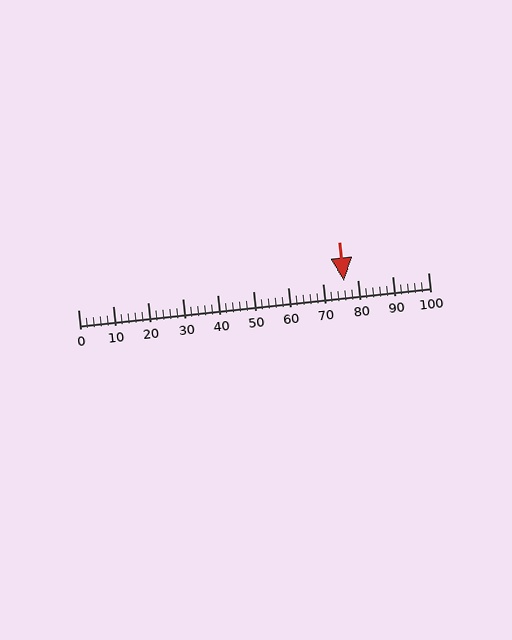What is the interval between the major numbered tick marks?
The major tick marks are spaced 10 units apart.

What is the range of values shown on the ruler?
The ruler shows values from 0 to 100.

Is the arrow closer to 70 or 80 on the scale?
The arrow is closer to 80.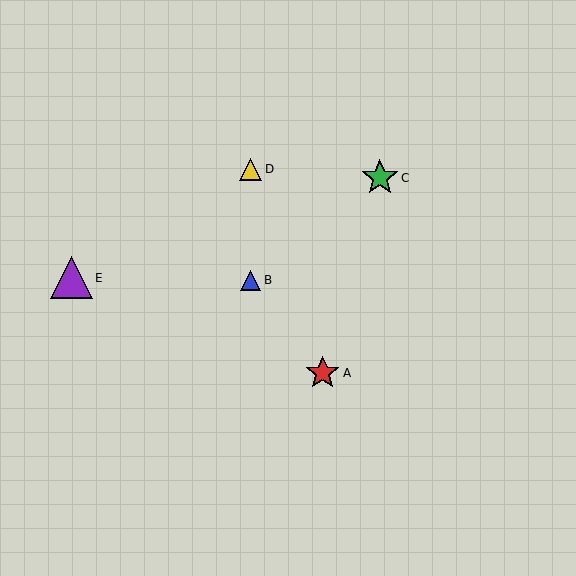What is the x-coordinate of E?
Object E is at x≈71.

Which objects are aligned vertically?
Objects B, D are aligned vertically.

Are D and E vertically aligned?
No, D is at x≈251 and E is at x≈71.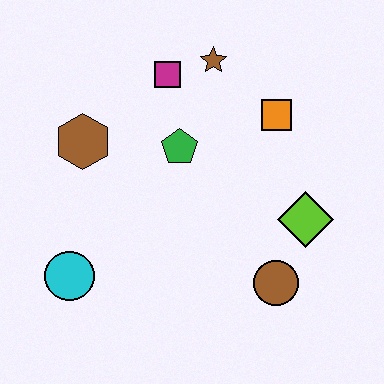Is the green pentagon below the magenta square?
Yes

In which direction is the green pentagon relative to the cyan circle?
The green pentagon is above the cyan circle.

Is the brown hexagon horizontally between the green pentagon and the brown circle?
No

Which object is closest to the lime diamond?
The brown circle is closest to the lime diamond.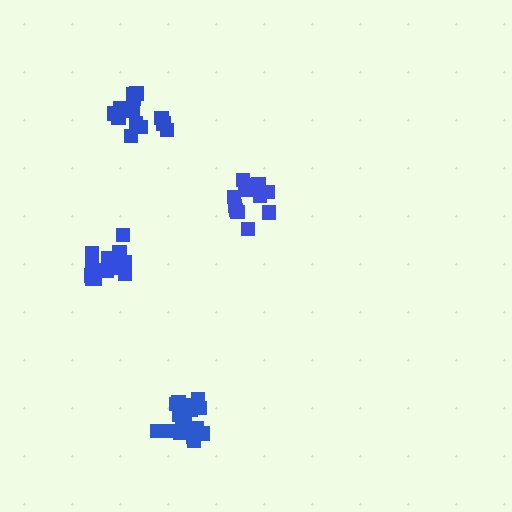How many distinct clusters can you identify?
There are 4 distinct clusters.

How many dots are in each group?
Group 1: 17 dots, Group 2: 17 dots, Group 3: 13 dots, Group 4: 14 dots (61 total).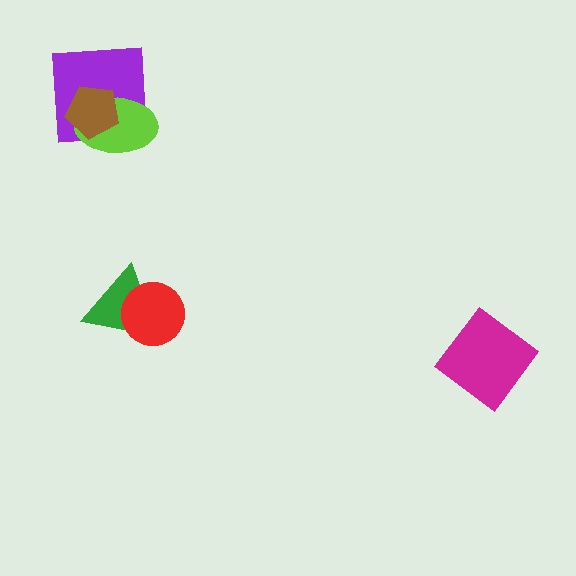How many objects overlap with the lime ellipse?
2 objects overlap with the lime ellipse.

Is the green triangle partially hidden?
Yes, it is partially covered by another shape.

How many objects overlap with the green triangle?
1 object overlaps with the green triangle.